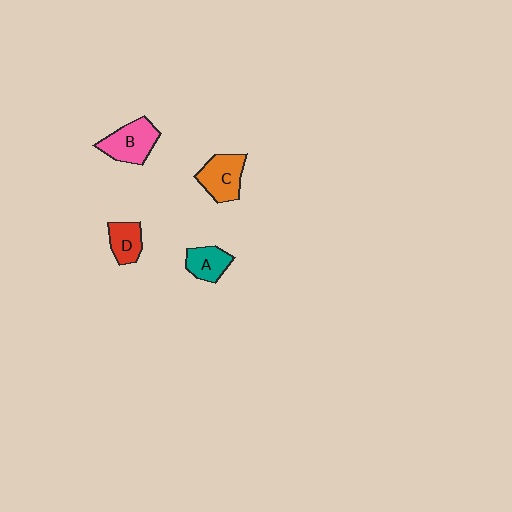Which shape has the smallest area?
Shape D (red).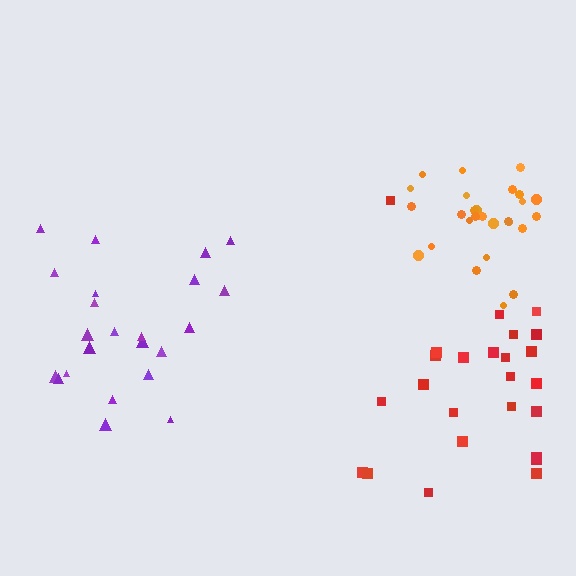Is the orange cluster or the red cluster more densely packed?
Orange.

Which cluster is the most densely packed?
Orange.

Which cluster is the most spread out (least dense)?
Purple.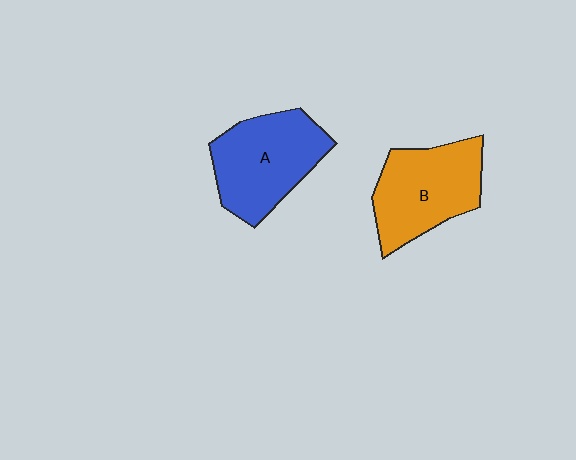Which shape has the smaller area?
Shape B (orange).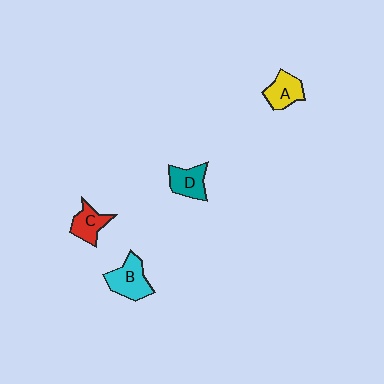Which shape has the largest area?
Shape B (cyan).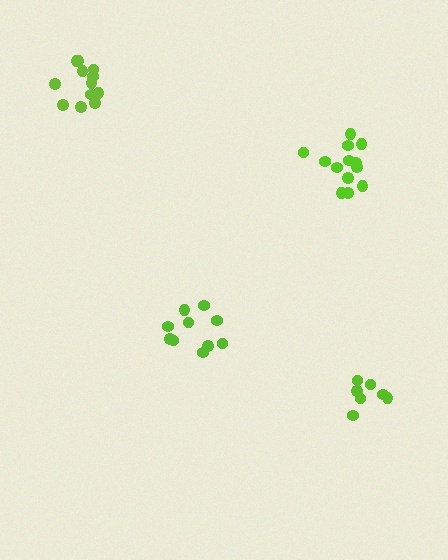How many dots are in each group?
Group 1: 12 dots, Group 2: 7 dots, Group 3: 13 dots, Group 4: 10 dots (42 total).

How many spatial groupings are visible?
There are 4 spatial groupings.